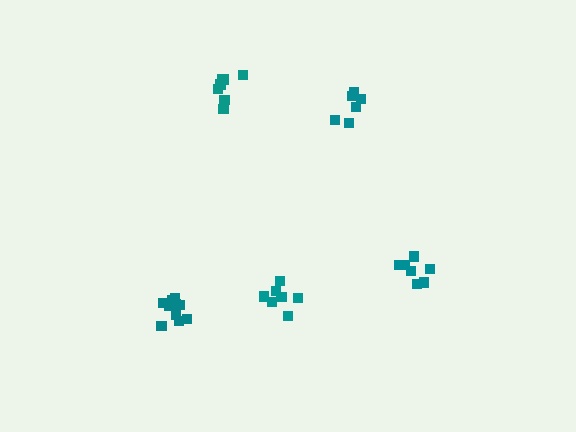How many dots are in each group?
Group 1: 11 dots, Group 2: 6 dots, Group 3: 7 dots, Group 4: 7 dots, Group 5: 7 dots (38 total).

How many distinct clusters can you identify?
There are 5 distinct clusters.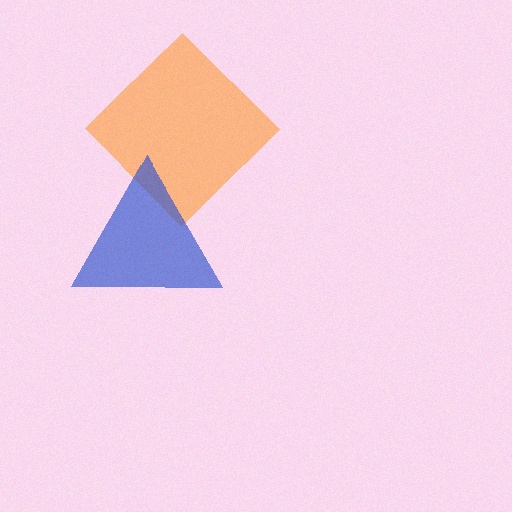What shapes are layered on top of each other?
The layered shapes are: an orange diamond, a blue triangle.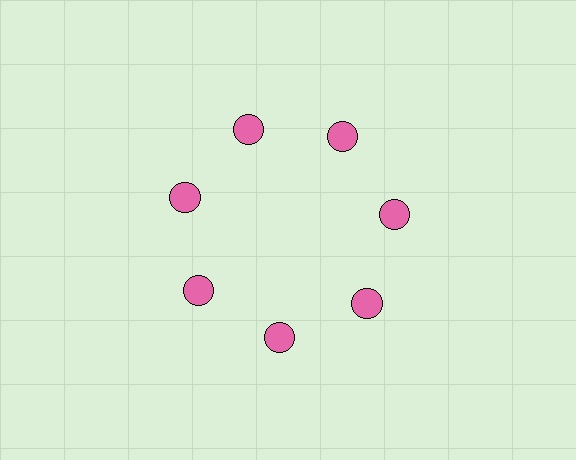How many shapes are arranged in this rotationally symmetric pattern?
There are 7 shapes, arranged in 7 groups of 1.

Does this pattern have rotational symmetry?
Yes, this pattern has 7-fold rotational symmetry. It looks the same after rotating 51 degrees around the center.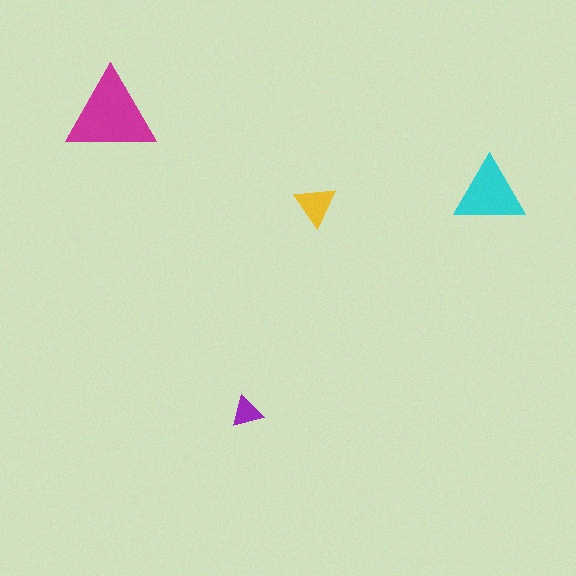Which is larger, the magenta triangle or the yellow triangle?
The magenta one.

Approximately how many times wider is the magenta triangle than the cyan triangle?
About 1.5 times wider.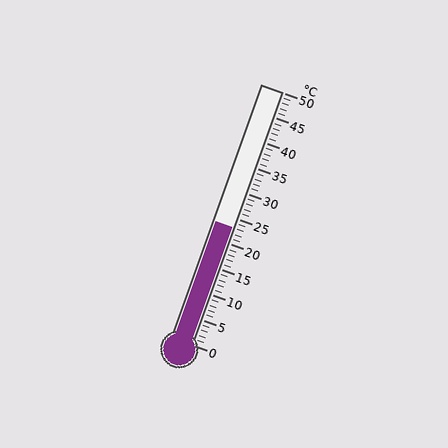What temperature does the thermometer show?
The thermometer shows approximately 23°C.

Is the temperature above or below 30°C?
The temperature is below 30°C.